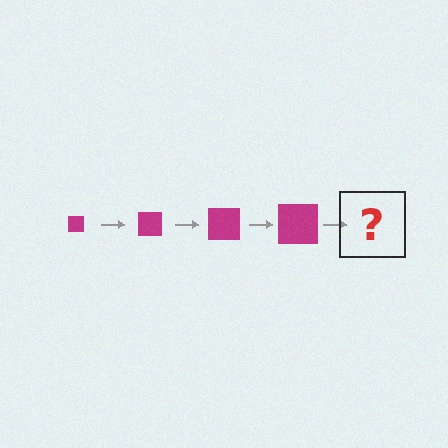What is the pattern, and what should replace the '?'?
The pattern is that the square gets progressively larger each step. The '?' should be a magenta square, larger than the previous one.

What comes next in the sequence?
The next element should be a magenta square, larger than the previous one.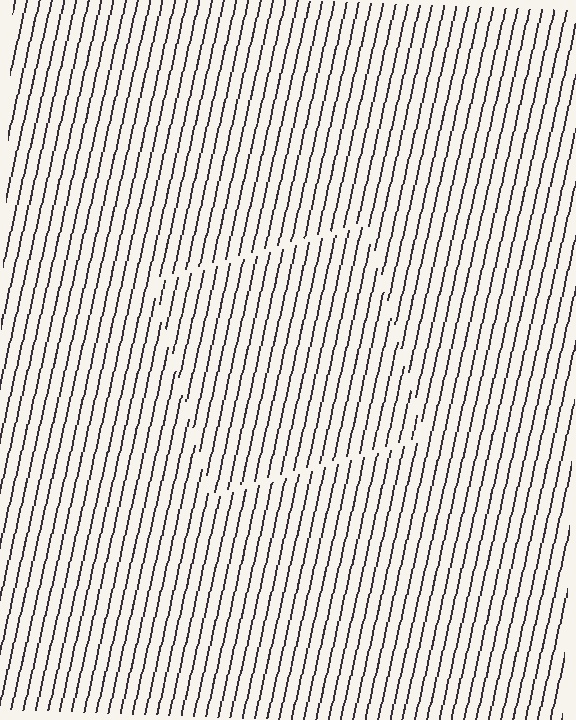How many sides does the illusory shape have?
4 sides — the line-ends trace a square.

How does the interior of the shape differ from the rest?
The interior of the shape contains the same grating, shifted by half a period — the contour is defined by the phase discontinuity where line-ends from the inner and outer gratings abut.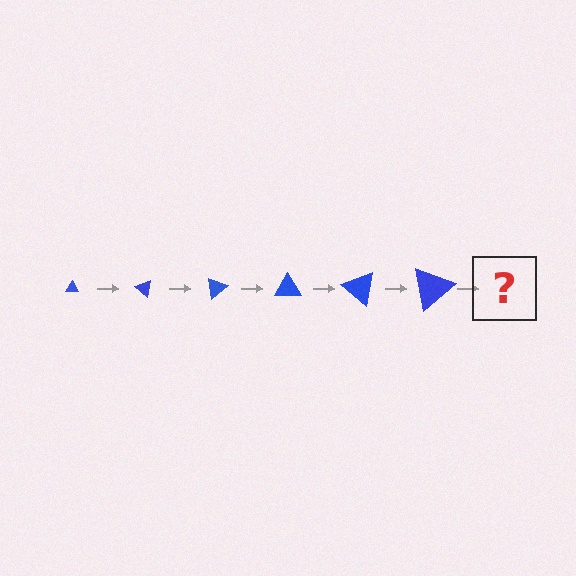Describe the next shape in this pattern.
It should be a triangle, larger than the previous one and rotated 240 degrees from the start.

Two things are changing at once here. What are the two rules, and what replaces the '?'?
The two rules are that the triangle grows larger each step and it rotates 40 degrees each step. The '?' should be a triangle, larger than the previous one and rotated 240 degrees from the start.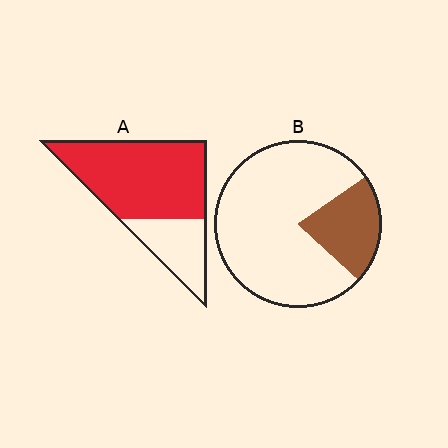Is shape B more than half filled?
No.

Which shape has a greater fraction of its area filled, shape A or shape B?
Shape A.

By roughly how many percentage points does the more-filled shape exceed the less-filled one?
By roughly 50 percentage points (A over B).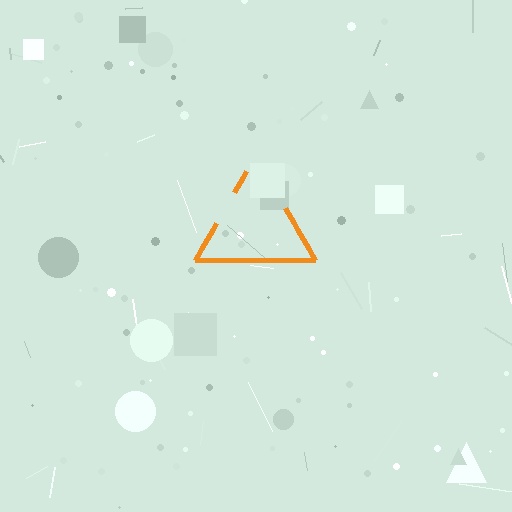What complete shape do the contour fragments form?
The contour fragments form a triangle.